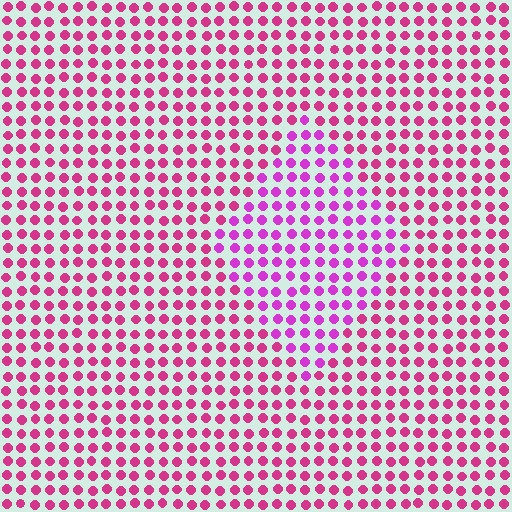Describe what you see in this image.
The image is filled with small magenta elements in a uniform arrangement. A diamond-shaped region is visible where the elements are tinted to a slightly different hue, forming a subtle color boundary.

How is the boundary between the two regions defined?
The boundary is defined purely by a slight shift in hue (about 27 degrees). Spacing, size, and orientation are identical on both sides.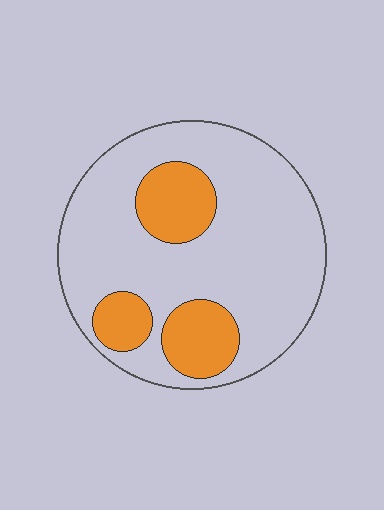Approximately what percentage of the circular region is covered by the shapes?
Approximately 25%.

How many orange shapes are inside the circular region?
3.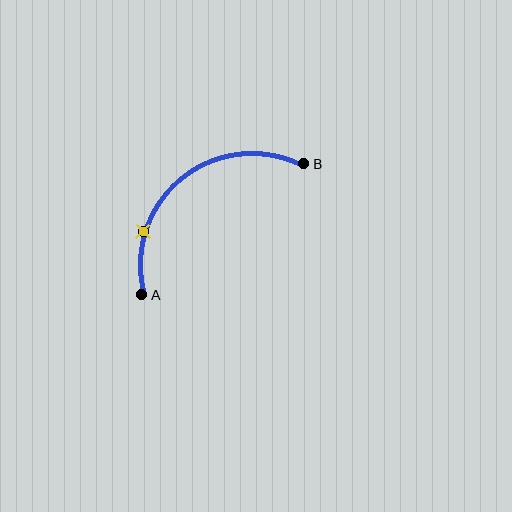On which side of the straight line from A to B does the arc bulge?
The arc bulges above and to the left of the straight line connecting A and B.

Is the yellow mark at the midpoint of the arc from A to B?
No. The yellow mark lies on the arc but is closer to endpoint A. The arc midpoint would be at the point on the curve equidistant along the arc from both A and B.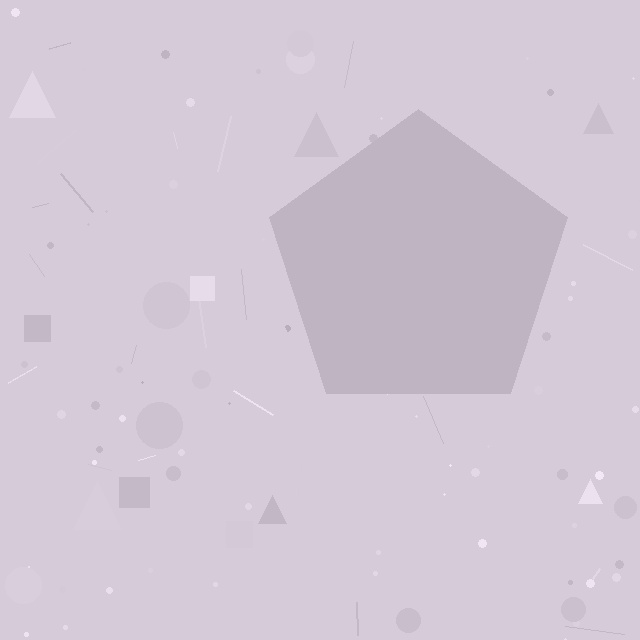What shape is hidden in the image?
A pentagon is hidden in the image.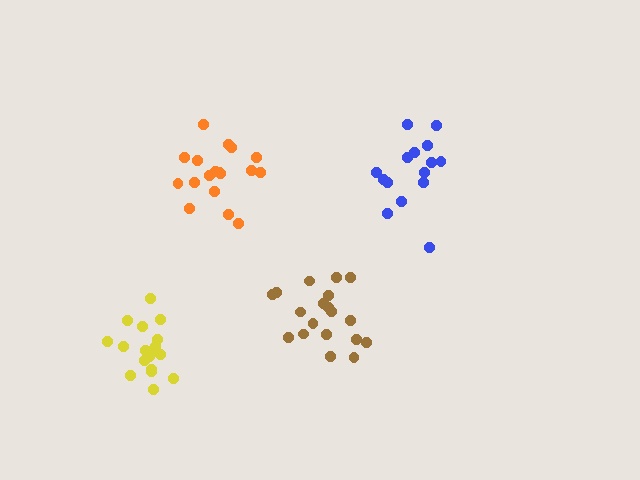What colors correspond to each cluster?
The clusters are colored: orange, brown, blue, yellow.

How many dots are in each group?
Group 1: 18 dots, Group 2: 19 dots, Group 3: 15 dots, Group 4: 19 dots (71 total).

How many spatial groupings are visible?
There are 4 spatial groupings.